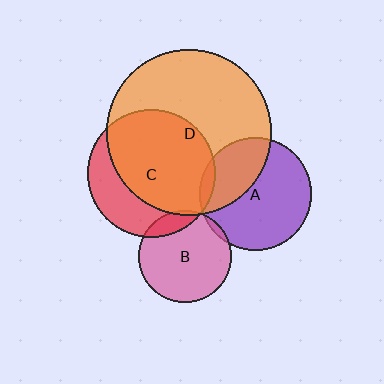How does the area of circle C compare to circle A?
Approximately 1.3 times.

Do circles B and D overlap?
Yes.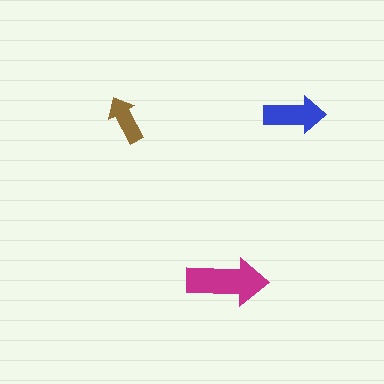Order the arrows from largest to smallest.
the magenta one, the blue one, the brown one.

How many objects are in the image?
There are 3 objects in the image.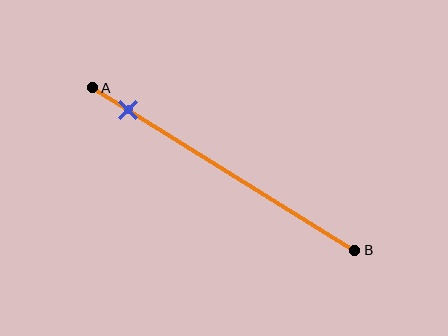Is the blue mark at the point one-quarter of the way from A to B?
No, the mark is at about 15% from A, not at the 25% one-quarter point.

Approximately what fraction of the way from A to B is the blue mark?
The blue mark is approximately 15% of the way from A to B.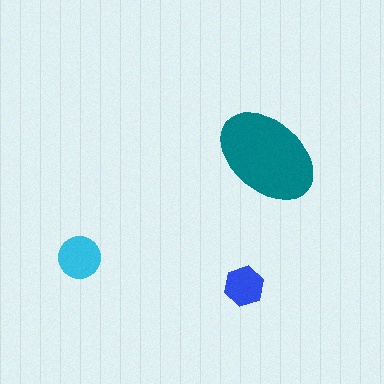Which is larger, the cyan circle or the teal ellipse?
The teal ellipse.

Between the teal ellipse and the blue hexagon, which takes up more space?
The teal ellipse.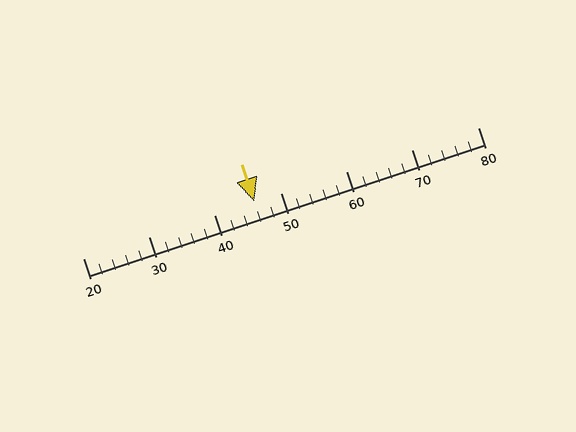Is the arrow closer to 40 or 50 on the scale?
The arrow is closer to 50.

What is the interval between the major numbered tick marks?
The major tick marks are spaced 10 units apart.